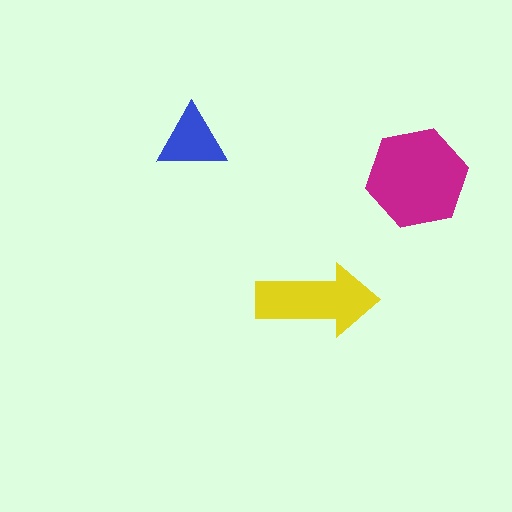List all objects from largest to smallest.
The magenta hexagon, the yellow arrow, the blue triangle.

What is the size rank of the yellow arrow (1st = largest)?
2nd.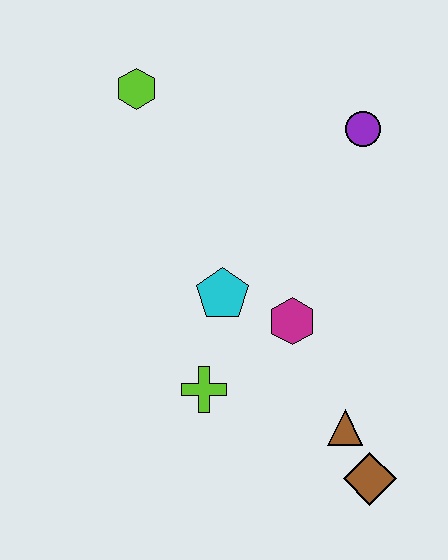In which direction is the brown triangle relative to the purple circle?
The brown triangle is below the purple circle.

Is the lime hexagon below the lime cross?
No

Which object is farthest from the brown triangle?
The lime hexagon is farthest from the brown triangle.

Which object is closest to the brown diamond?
The brown triangle is closest to the brown diamond.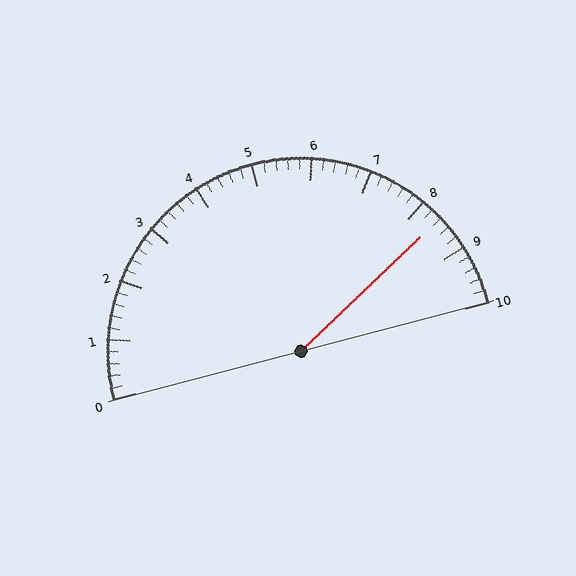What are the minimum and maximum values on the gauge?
The gauge ranges from 0 to 10.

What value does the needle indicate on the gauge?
The needle indicates approximately 8.4.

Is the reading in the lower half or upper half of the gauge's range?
The reading is in the upper half of the range (0 to 10).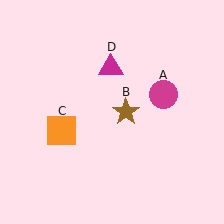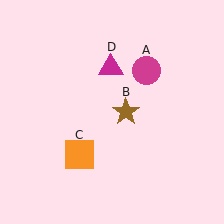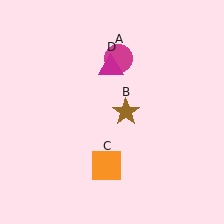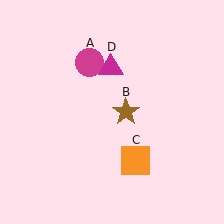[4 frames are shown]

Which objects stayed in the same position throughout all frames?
Brown star (object B) and magenta triangle (object D) remained stationary.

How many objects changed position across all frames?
2 objects changed position: magenta circle (object A), orange square (object C).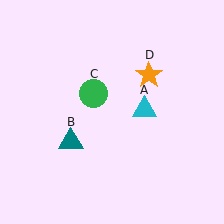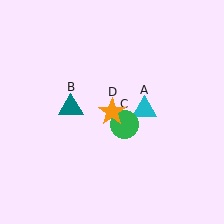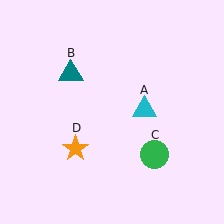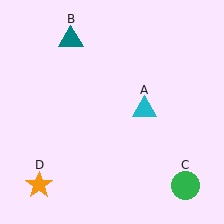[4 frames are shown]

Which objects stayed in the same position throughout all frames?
Cyan triangle (object A) remained stationary.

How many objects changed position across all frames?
3 objects changed position: teal triangle (object B), green circle (object C), orange star (object D).